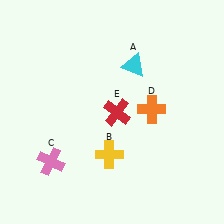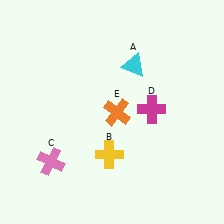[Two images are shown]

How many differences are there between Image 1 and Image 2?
There are 2 differences between the two images.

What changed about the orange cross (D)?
In Image 1, D is orange. In Image 2, it changed to magenta.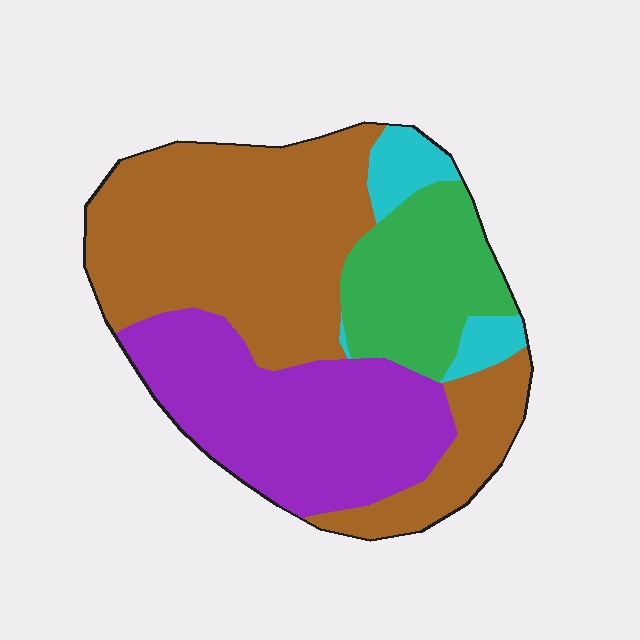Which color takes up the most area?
Brown, at roughly 45%.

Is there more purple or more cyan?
Purple.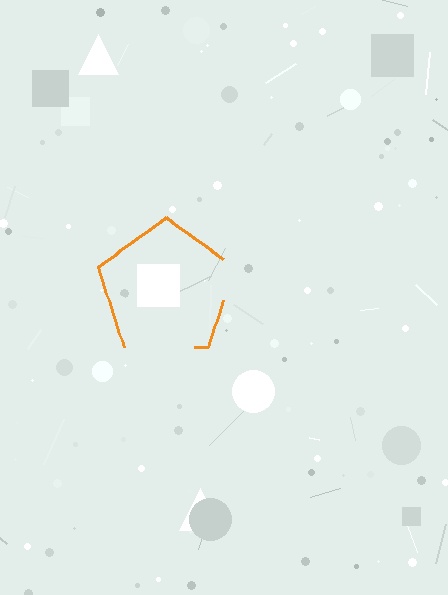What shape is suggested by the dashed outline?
The dashed outline suggests a pentagon.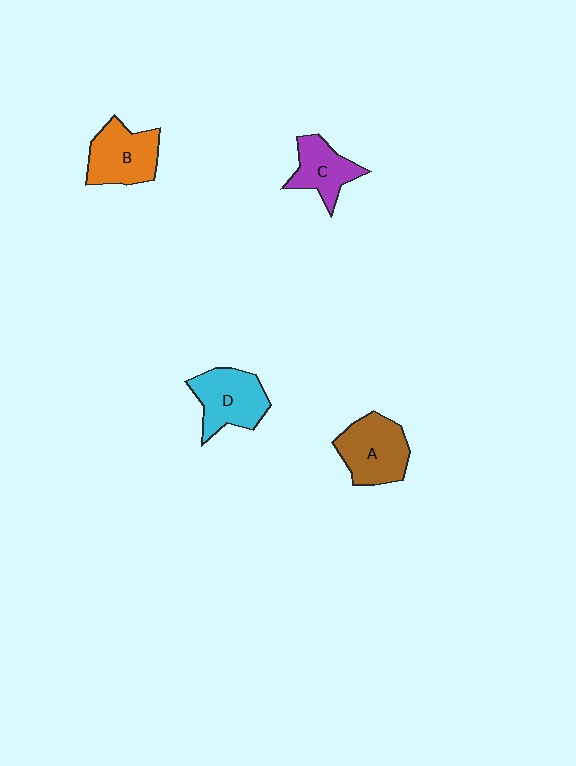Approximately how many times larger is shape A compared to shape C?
Approximately 1.3 times.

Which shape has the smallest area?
Shape C (purple).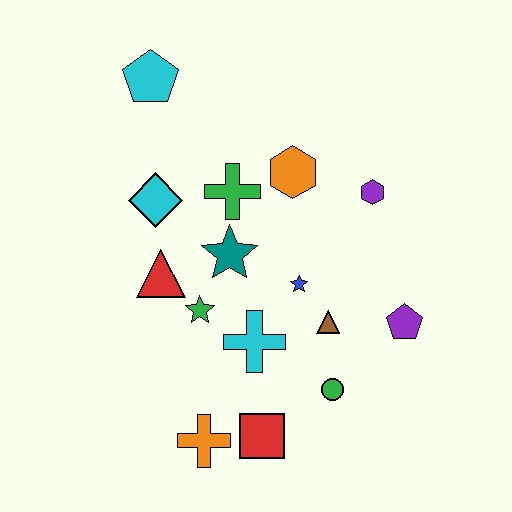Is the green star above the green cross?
No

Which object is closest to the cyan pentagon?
The cyan diamond is closest to the cyan pentagon.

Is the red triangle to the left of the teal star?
Yes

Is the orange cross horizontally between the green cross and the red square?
No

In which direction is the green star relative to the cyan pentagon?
The green star is below the cyan pentagon.